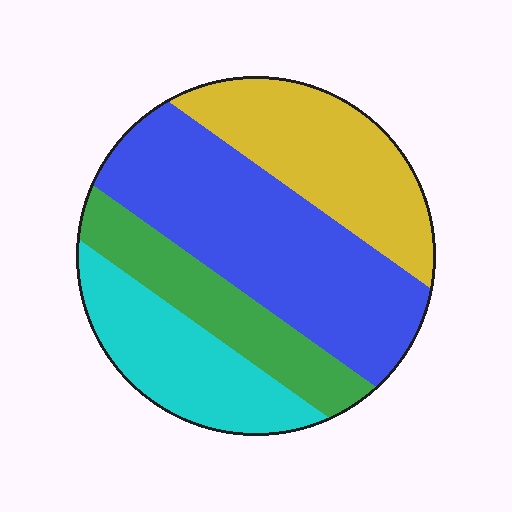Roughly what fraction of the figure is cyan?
Cyan takes up about one fifth (1/5) of the figure.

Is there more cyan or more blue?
Blue.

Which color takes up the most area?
Blue, at roughly 40%.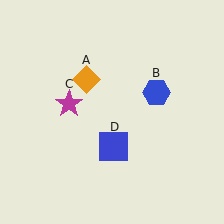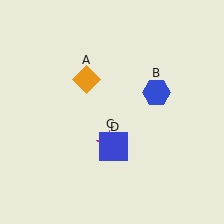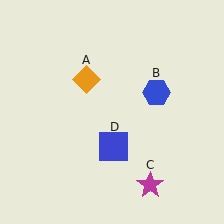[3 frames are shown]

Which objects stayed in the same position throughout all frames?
Orange diamond (object A) and blue hexagon (object B) and blue square (object D) remained stationary.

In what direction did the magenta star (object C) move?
The magenta star (object C) moved down and to the right.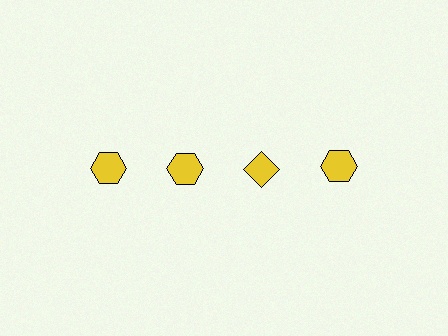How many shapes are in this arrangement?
There are 4 shapes arranged in a grid pattern.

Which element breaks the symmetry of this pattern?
The yellow diamond in the top row, center column breaks the symmetry. All other shapes are yellow hexagons.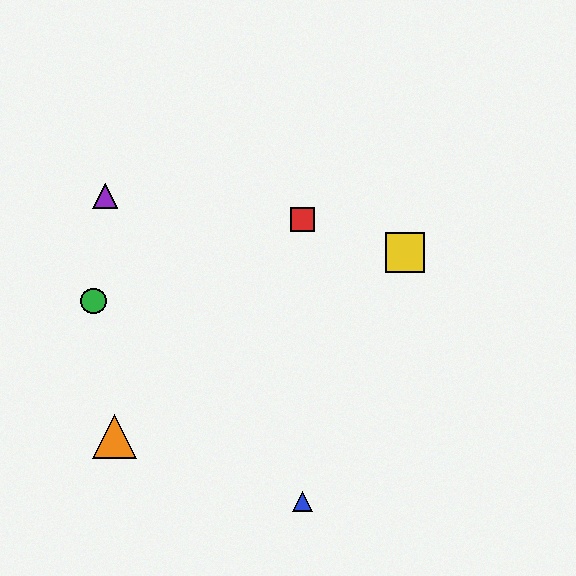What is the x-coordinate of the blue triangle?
The blue triangle is at x≈303.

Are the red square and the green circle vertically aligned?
No, the red square is at x≈303 and the green circle is at x≈93.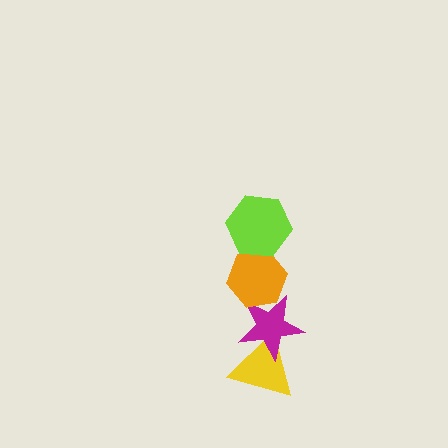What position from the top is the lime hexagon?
The lime hexagon is 1st from the top.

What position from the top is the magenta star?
The magenta star is 3rd from the top.